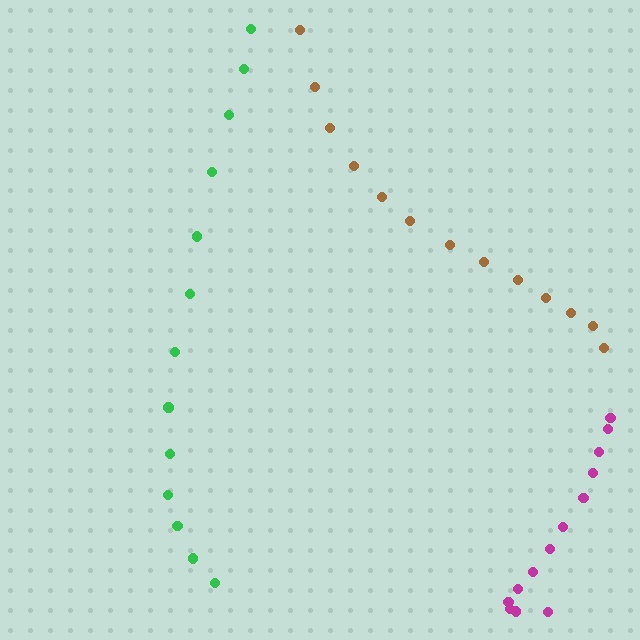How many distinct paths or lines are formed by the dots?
There are 3 distinct paths.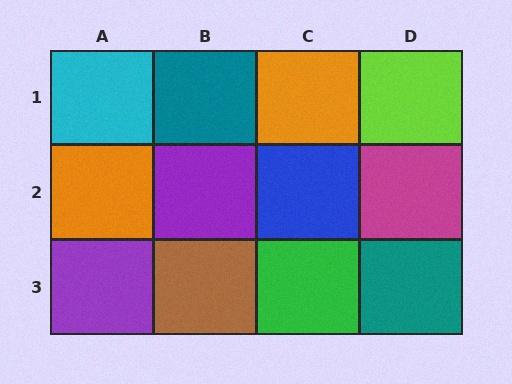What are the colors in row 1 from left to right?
Cyan, teal, orange, lime.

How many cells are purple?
2 cells are purple.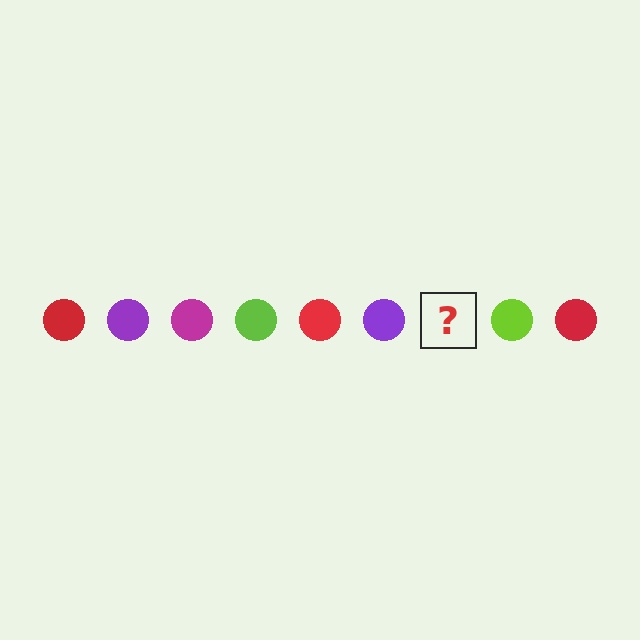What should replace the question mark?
The question mark should be replaced with a magenta circle.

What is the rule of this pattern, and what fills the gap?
The rule is that the pattern cycles through red, purple, magenta, lime circles. The gap should be filled with a magenta circle.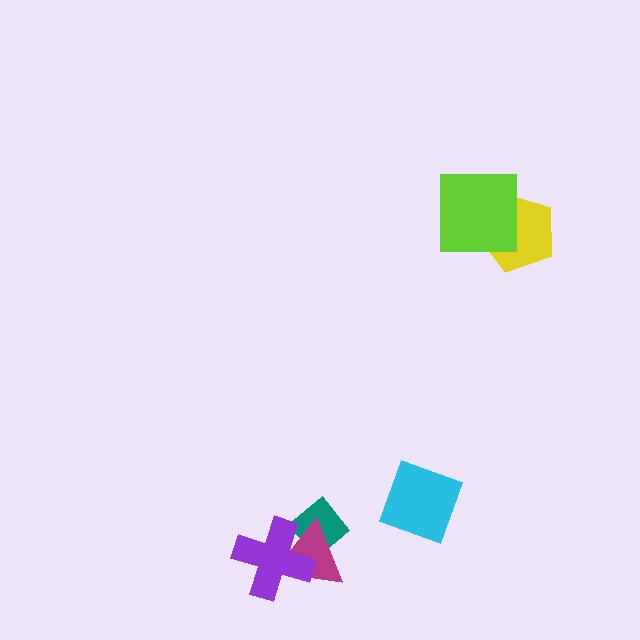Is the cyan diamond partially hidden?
No, no other shape covers it.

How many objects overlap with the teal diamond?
2 objects overlap with the teal diamond.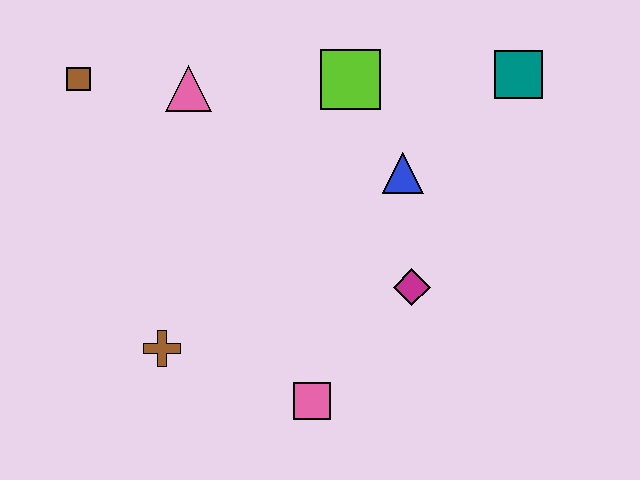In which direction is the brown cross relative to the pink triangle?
The brown cross is below the pink triangle.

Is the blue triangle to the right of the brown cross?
Yes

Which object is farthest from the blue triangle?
The brown square is farthest from the blue triangle.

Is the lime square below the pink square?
No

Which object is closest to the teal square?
The blue triangle is closest to the teal square.